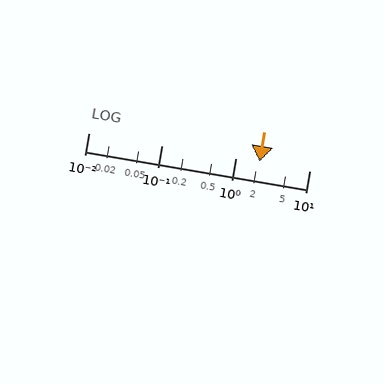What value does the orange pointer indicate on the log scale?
The pointer indicates approximately 2.1.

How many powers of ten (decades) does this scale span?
The scale spans 3 decades, from 0.01 to 10.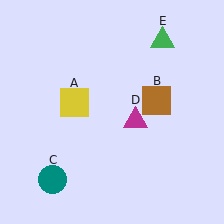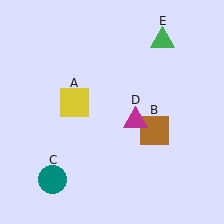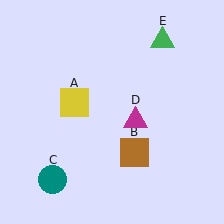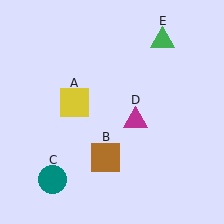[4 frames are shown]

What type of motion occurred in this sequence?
The brown square (object B) rotated clockwise around the center of the scene.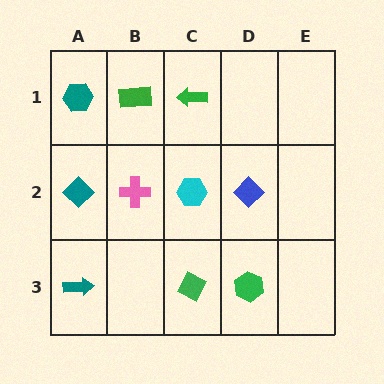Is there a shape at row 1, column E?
No, that cell is empty.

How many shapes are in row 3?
3 shapes.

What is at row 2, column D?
A blue diamond.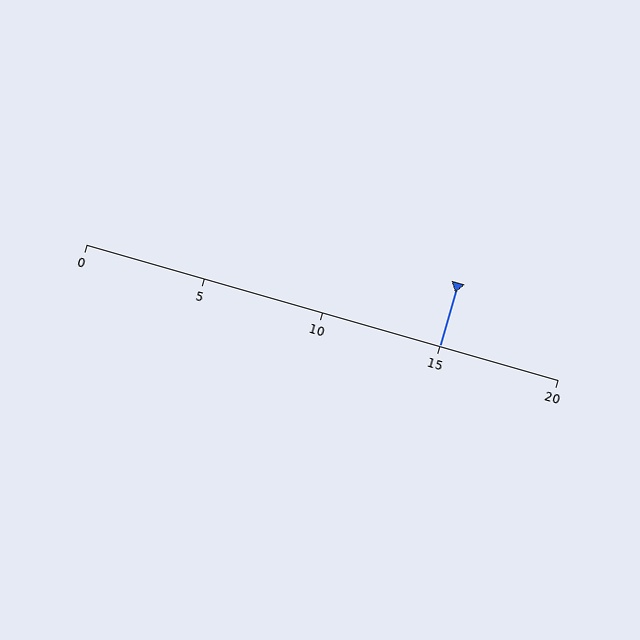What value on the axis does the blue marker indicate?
The marker indicates approximately 15.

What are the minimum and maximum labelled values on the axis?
The axis runs from 0 to 20.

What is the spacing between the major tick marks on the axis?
The major ticks are spaced 5 apart.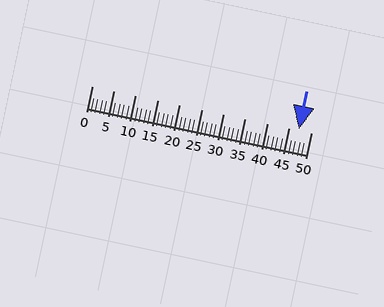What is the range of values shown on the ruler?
The ruler shows values from 0 to 50.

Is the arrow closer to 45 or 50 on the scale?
The arrow is closer to 45.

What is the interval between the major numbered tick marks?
The major tick marks are spaced 5 units apart.